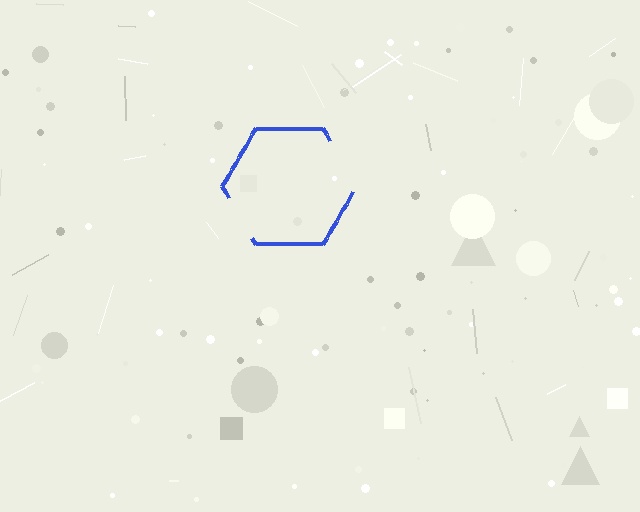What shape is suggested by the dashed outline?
The dashed outline suggests a hexagon.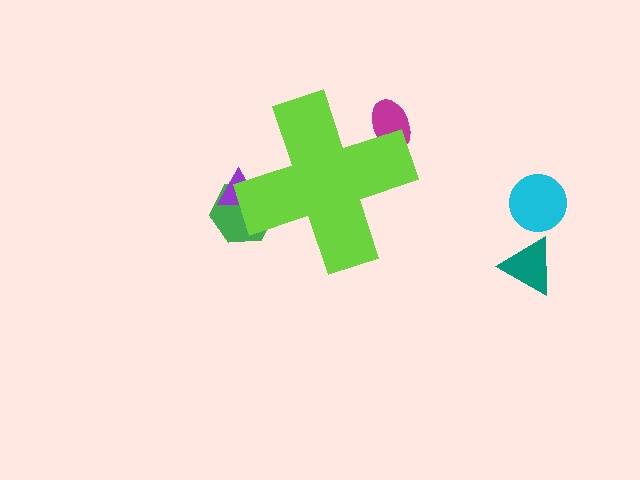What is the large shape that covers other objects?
A lime cross.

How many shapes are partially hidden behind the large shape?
3 shapes are partially hidden.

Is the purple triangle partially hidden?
Yes, the purple triangle is partially hidden behind the lime cross.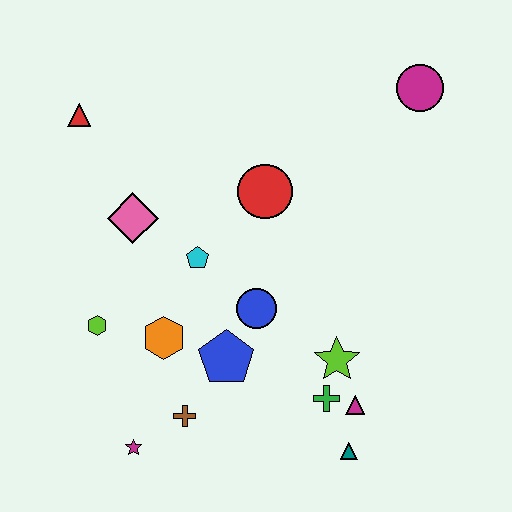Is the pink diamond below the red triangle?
Yes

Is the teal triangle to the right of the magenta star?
Yes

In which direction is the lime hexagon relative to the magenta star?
The lime hexagon is above the magenta star.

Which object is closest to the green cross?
The magenta triangle is closest to the green cross.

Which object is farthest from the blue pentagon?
The magenta circle is farthest from the blue pentagon.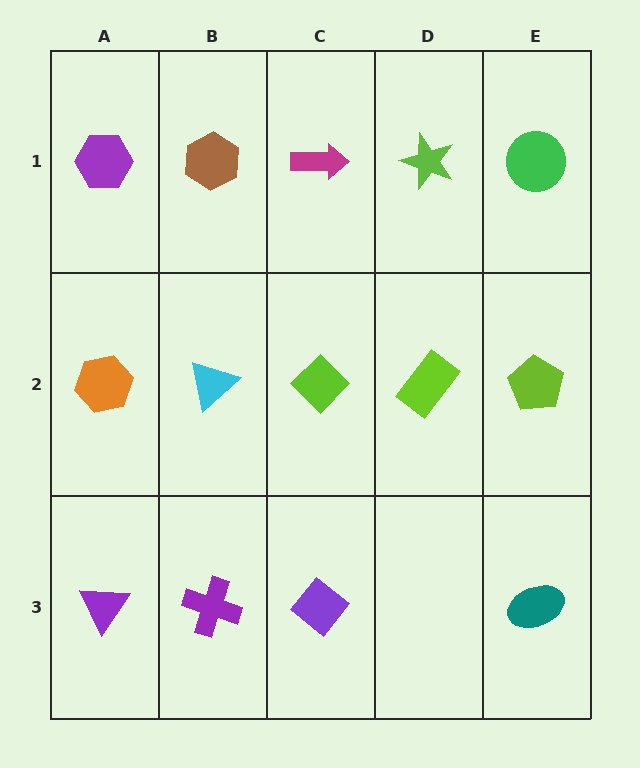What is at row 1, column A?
A purple hexagon.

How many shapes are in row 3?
4 shapes.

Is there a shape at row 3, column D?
No, that cell is empty.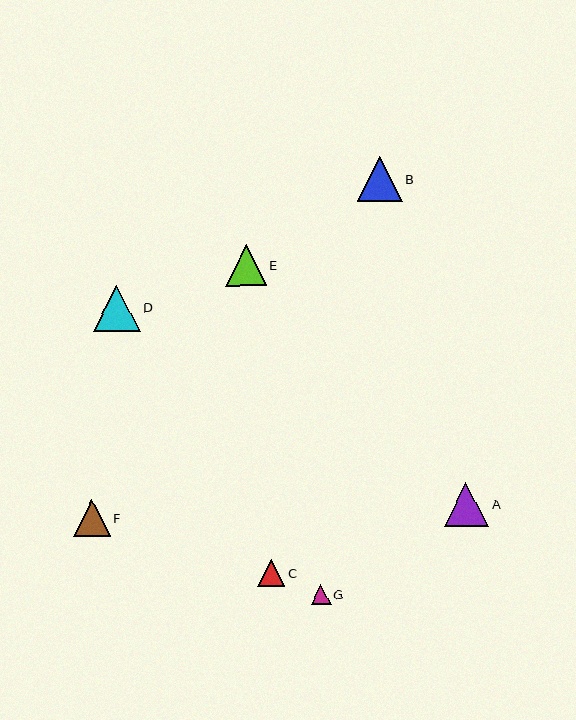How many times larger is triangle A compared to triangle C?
Triangle A is approximately 1.6 times the size of triangle C.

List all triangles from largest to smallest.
From largest to smallest: D, B, A, E, F, C, G.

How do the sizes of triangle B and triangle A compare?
Triangle B and triangle A are approximately the same size.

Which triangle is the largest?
Triangle D is the largest with a size of approximately 47 pixels.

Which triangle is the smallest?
Triangle G is the smallest with a size of approximately 20 pixels.